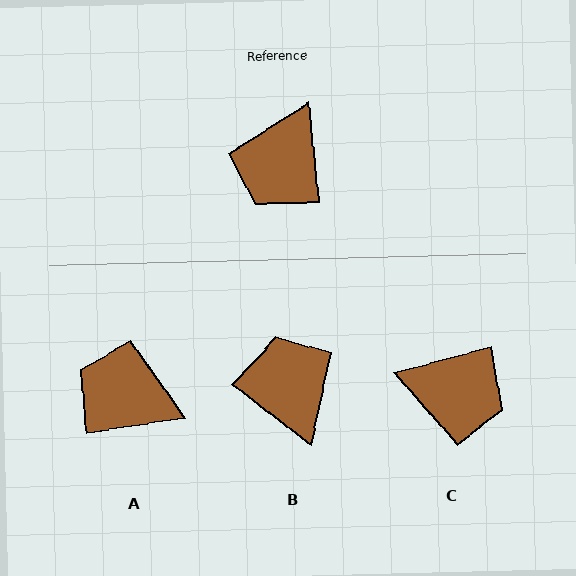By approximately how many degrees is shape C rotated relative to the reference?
Approximately 99 degrees counter-clockwise.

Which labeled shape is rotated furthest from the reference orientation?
B, about 134 degrees away.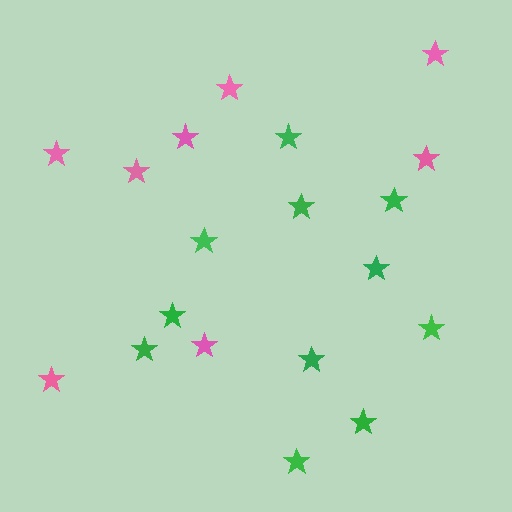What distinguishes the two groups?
There are 2 groups: one group of pink stars (8) and one group of green stars (11).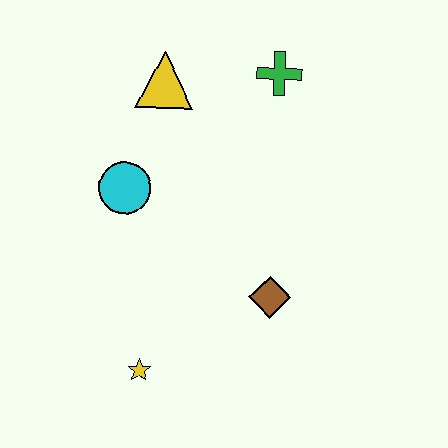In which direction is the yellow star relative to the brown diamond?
The yellow star is to the left of the brown diamond.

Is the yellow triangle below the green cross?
Yes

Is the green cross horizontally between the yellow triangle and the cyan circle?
No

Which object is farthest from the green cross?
The yellow star is farthest from the green cross.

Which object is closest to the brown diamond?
The yellow star is closest to the brown diamond.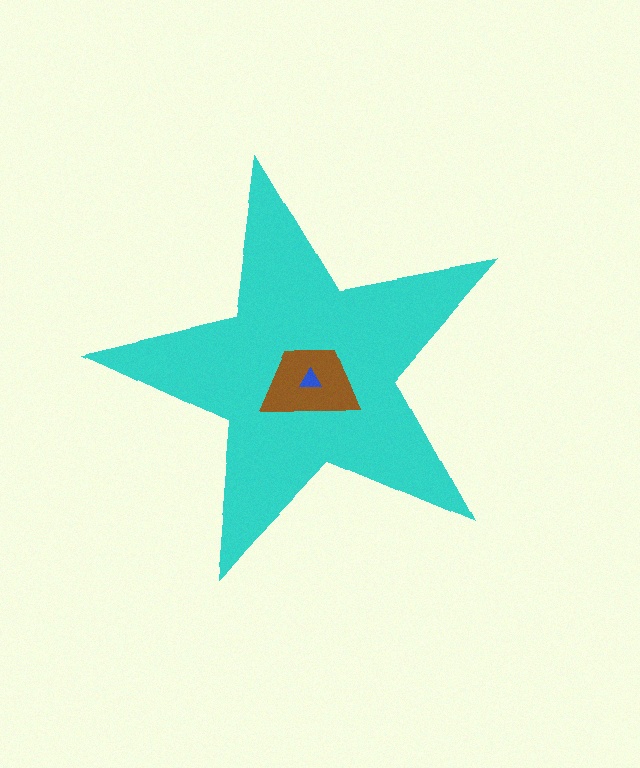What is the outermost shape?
The cyan star.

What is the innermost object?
The blue triangle.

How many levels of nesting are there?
3.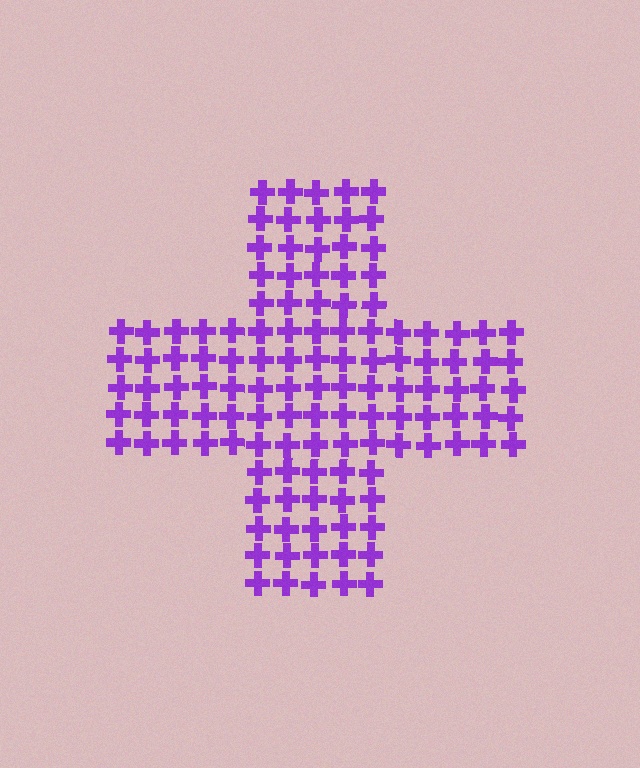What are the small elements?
The small elements are crosses.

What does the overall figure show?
The overall figure shows a cross.